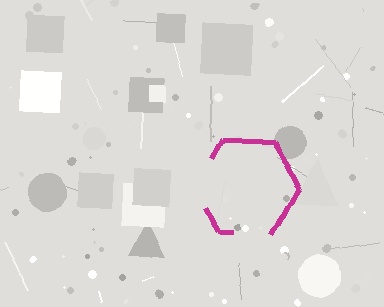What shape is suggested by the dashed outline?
The dashed outline suggests a hexagon.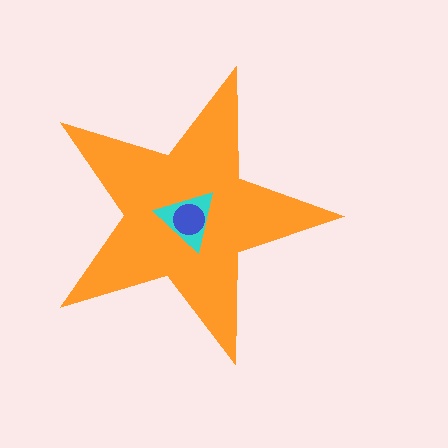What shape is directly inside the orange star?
The cyan triangle.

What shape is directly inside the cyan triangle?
The blue circle.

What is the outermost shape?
The orange star.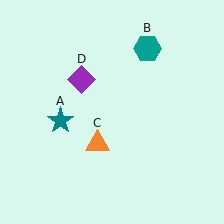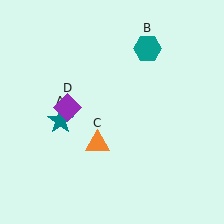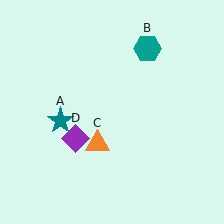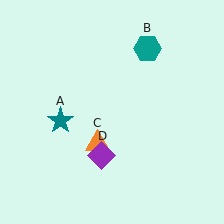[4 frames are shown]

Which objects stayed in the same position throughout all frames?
Teal star (object A) and teal hexagon (object B) and orange triangle (object C) remained stationary.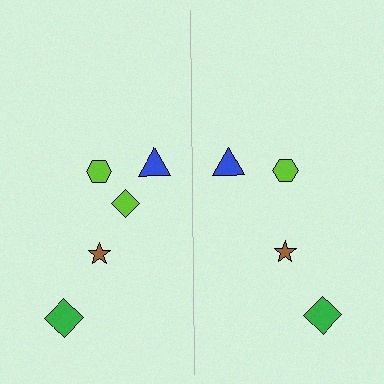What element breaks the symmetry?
A lime diamond is missing from the right side.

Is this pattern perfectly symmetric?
No, the pattern is not perfectly symmetric. A lime diamond is missing from the right side.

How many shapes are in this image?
There are 9 shapes in this image.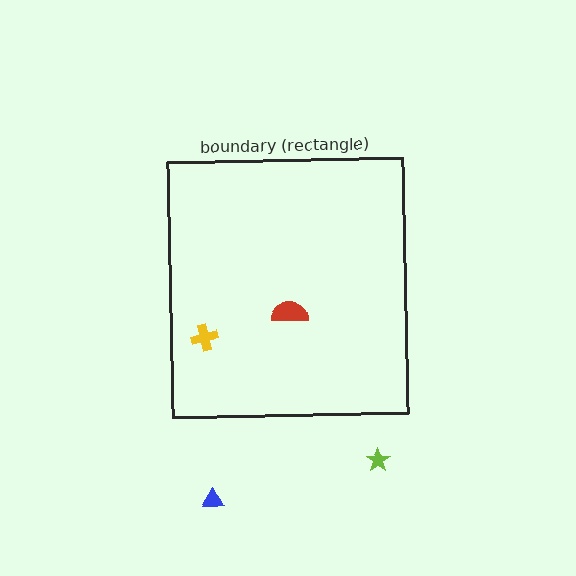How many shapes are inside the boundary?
2 inside, 2 outside.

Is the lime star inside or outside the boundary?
Outside.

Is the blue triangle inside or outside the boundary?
Outside.